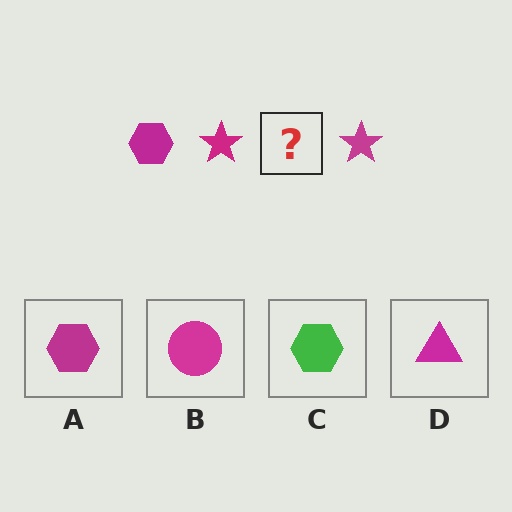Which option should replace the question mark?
Option A.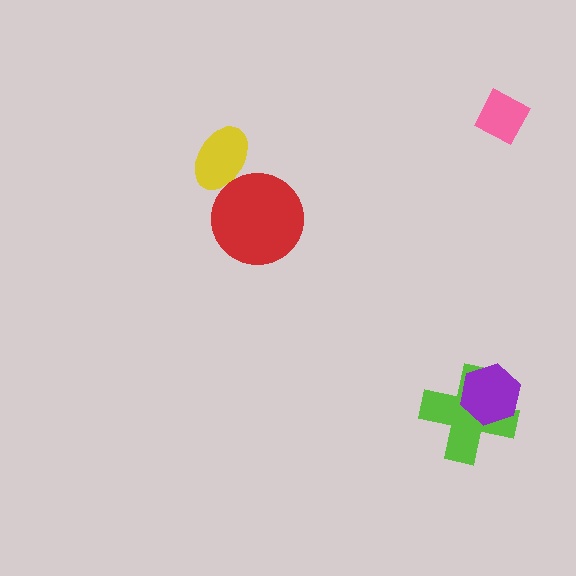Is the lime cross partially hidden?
Yes, it is partially covered by another shape.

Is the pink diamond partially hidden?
No, no other shape covers it.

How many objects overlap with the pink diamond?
0 objects overlap with the pink diamond.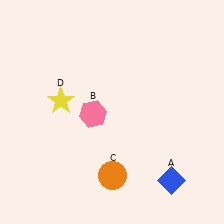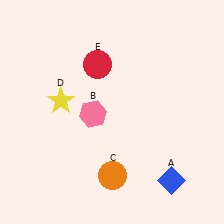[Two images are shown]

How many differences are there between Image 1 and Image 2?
There is 1 difference between the two images.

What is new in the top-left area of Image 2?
A red circle (E) was added in the top-left area of Image 2.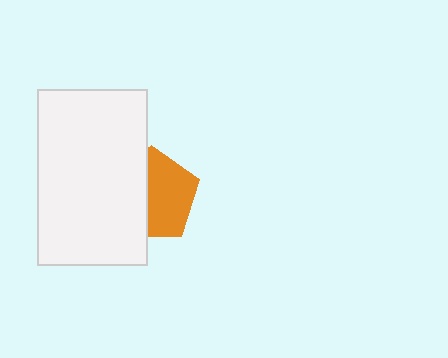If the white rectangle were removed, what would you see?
You would see the complete orange pentagon.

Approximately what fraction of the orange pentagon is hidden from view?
Roughly 44% of the orange pentagon is hidden behind the white rectangle.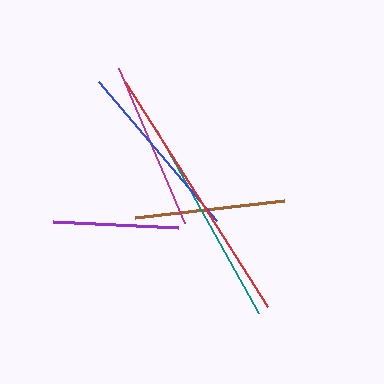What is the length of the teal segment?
The teal segment is approximately 209 pixels long.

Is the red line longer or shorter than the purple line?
The red line is longer than the purple line.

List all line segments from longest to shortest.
From longest to shortest: red, teal, blue, magenta, brown, purple.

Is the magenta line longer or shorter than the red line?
The red line is longer than the magenta line.